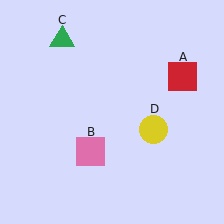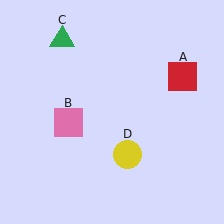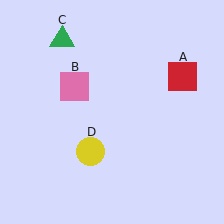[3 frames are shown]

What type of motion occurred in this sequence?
The pink square (object B), yellow circle (object D) rotated clockwise around the center of the scene.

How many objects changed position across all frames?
2 objects changed position: pink square (object B), yellow circle (object D).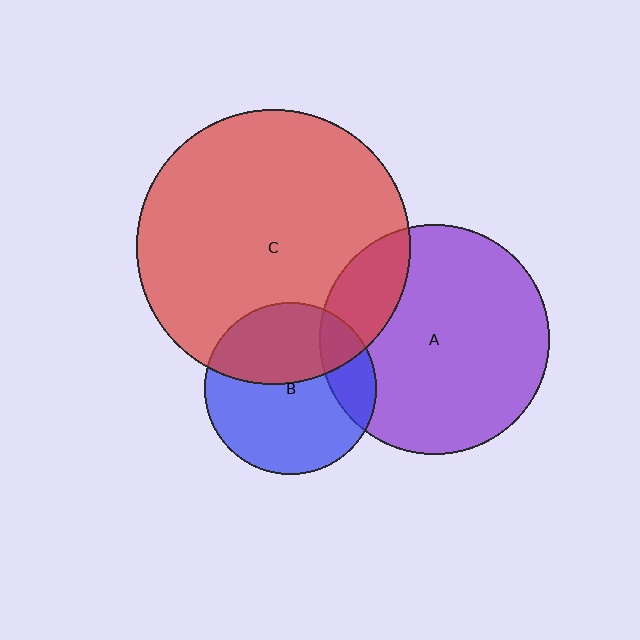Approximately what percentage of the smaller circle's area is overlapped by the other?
Approximately 20%.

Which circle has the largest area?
Circle C (red).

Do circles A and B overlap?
Yes.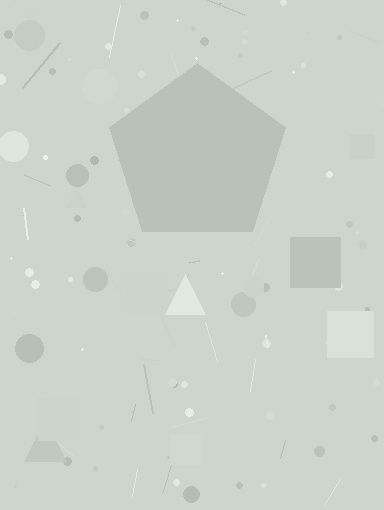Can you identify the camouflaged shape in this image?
The camouflaged shape is a pentagon.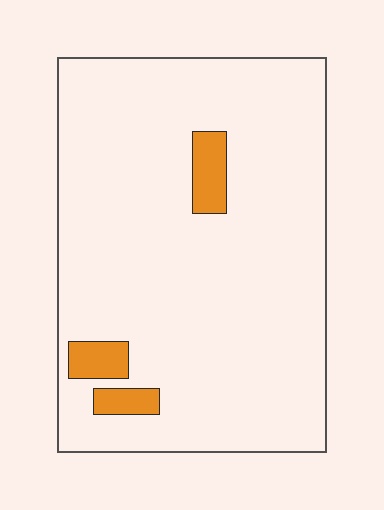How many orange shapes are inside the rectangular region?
3.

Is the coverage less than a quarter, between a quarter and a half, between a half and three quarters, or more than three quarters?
Less than a quarter.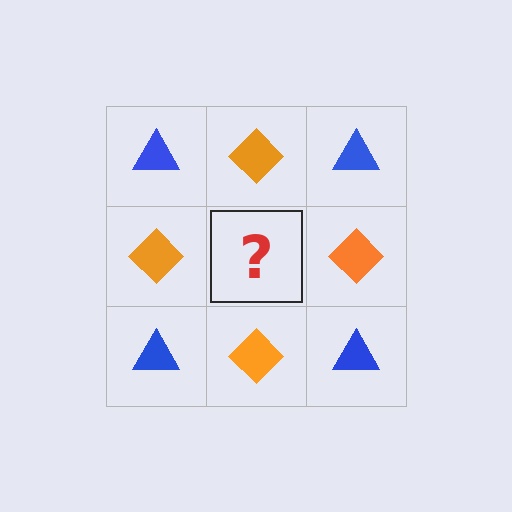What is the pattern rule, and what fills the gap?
The rule is that it alternates blue triangle and orange diamond in a checkerboard pattern. The gap should be filled with a blue triangle.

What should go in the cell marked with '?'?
The missing cell should contain a blue triangle.